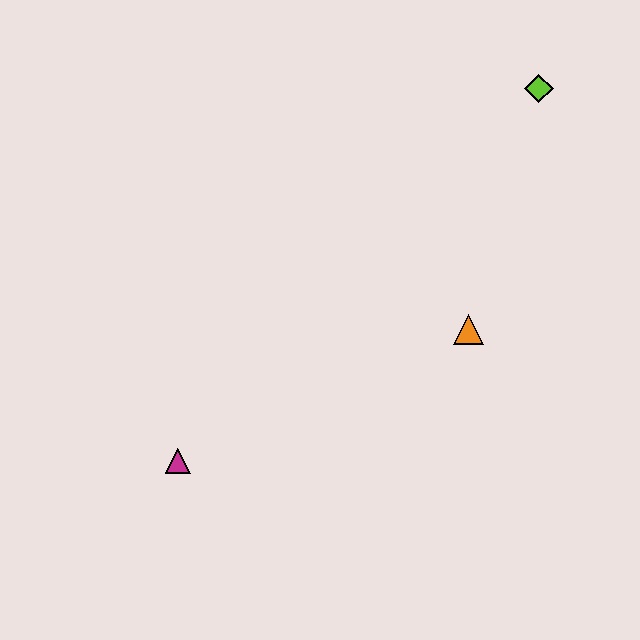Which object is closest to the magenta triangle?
The orange triangle is closest to the magenta triangle.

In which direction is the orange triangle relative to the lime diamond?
The orange triangle is below the lime diamond.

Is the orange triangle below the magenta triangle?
No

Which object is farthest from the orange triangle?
The magenta triangle is farthest from the orange triangle.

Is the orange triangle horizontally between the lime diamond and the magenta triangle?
Yes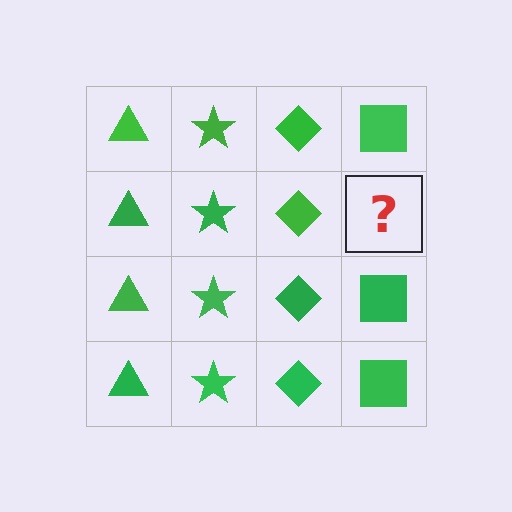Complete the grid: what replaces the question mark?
The question mark should be replaced with a green square.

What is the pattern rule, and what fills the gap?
The rule is that each column has a consistent shape. The gap should be filled with a green square.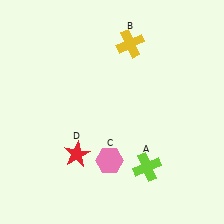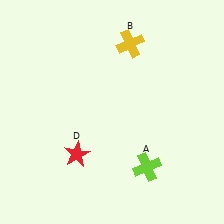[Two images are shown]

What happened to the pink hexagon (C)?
The pink hexagon (C) was removed in Image 2. It was in the bottom-left area of Image 1.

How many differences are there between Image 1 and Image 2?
There is 1 difference between the two images.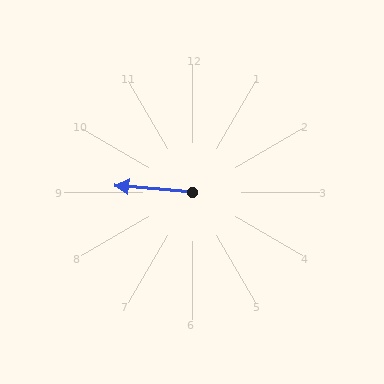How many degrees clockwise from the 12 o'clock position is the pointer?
Approximately 275 degrees.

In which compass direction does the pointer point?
West.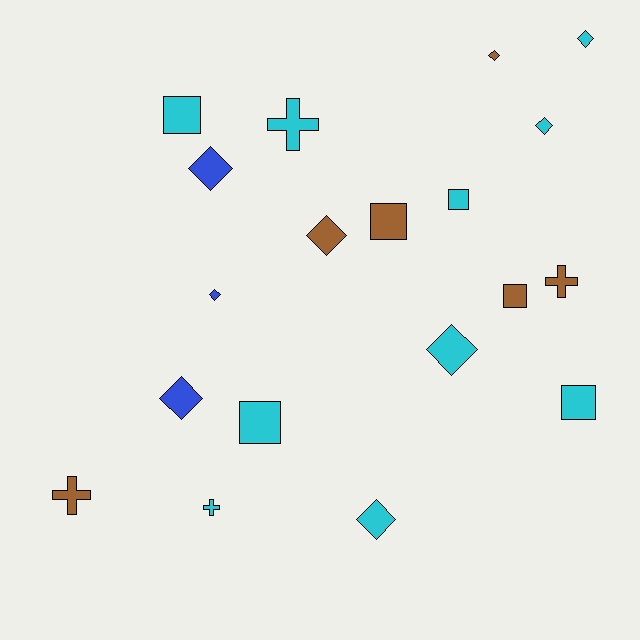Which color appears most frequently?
Cyan, with 10 objects.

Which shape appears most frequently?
Diamond, with 9 objects.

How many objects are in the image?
There are 19 objects.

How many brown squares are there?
There are 2 brown squares.